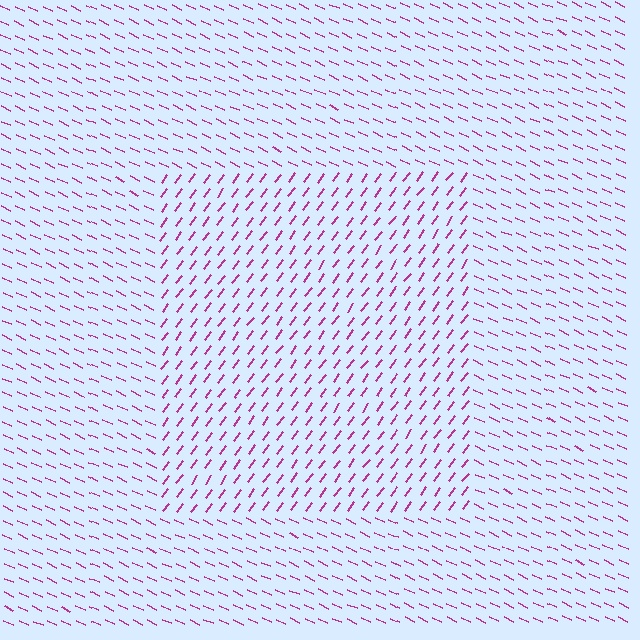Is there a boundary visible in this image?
Yes, there is a texture boundary formed by a change in line orientation.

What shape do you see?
I see a rectangle.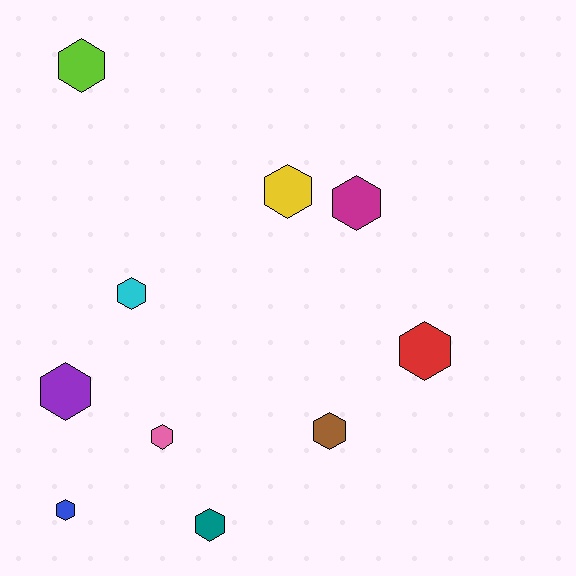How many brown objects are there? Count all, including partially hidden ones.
There is 1 brown object.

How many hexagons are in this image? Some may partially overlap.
There are 10 hexagons.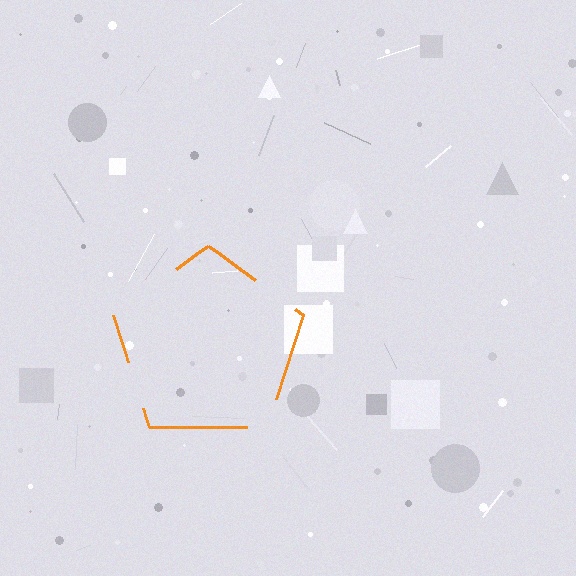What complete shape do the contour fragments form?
The contour fragments form a pentagon.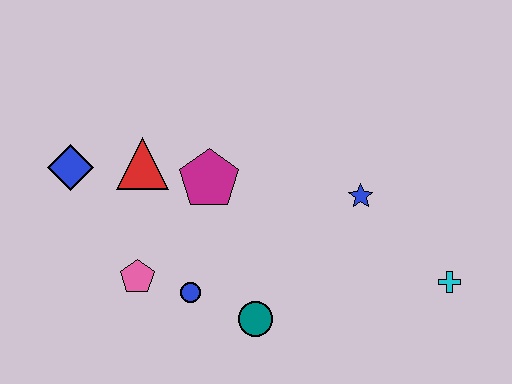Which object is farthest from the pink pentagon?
The cyan cross is farthest from the pink pentagon.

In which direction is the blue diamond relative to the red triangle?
The blue diamond is to the left of the red triangle.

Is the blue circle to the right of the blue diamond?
Yes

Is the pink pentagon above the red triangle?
No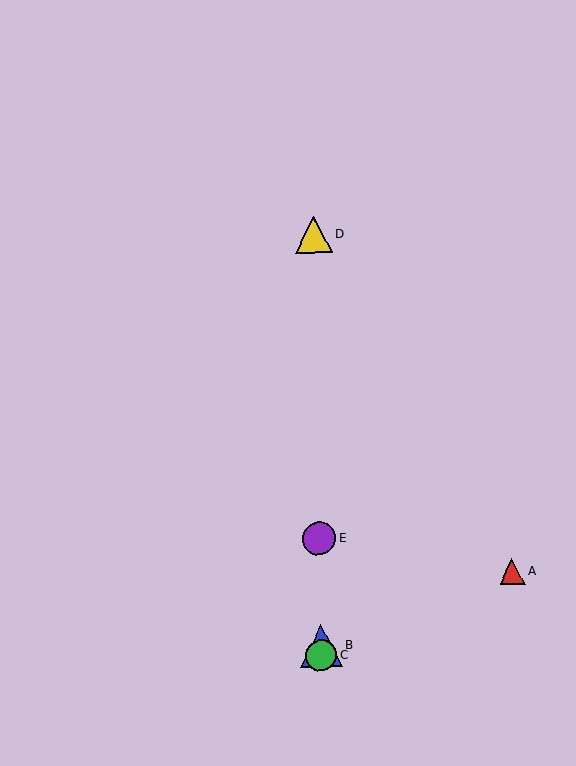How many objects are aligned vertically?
4 objects (B, C, D, E) are aligned vertically.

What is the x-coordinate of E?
Object E is at x≈319.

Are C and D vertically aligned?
Yes, both are at x≈321.